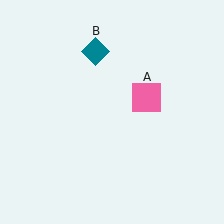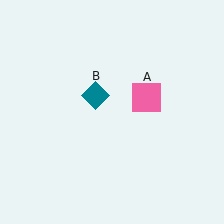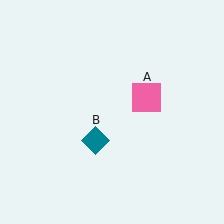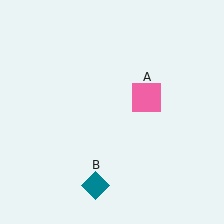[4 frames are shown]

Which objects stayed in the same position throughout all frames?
Pink square (object A) remained stationary.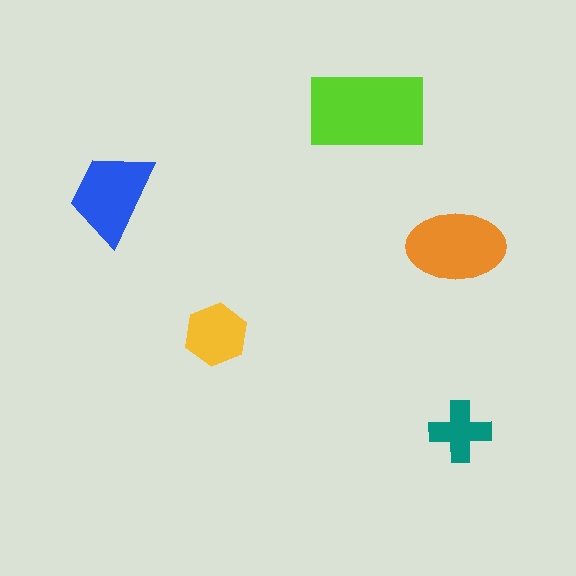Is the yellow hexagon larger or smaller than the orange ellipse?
Smaller.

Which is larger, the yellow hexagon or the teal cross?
The yellow hexagon.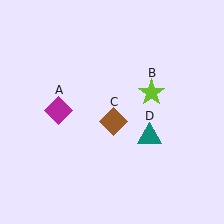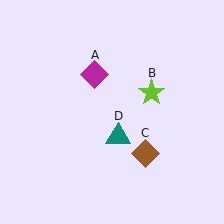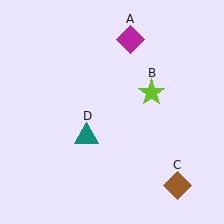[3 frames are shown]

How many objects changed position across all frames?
3 objects changed position: magenta diamond (object A), brown diamond (object C), teal triangle (object D).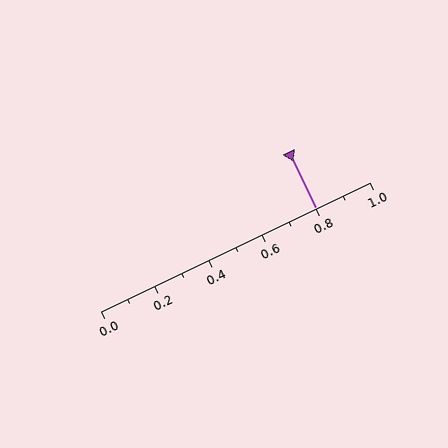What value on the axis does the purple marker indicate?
The marker indicates approximately 0.8.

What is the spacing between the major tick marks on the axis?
The major ticks are spaced 0.2 apart.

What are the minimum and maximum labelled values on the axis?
The axis runs from 0.0 to 1.0.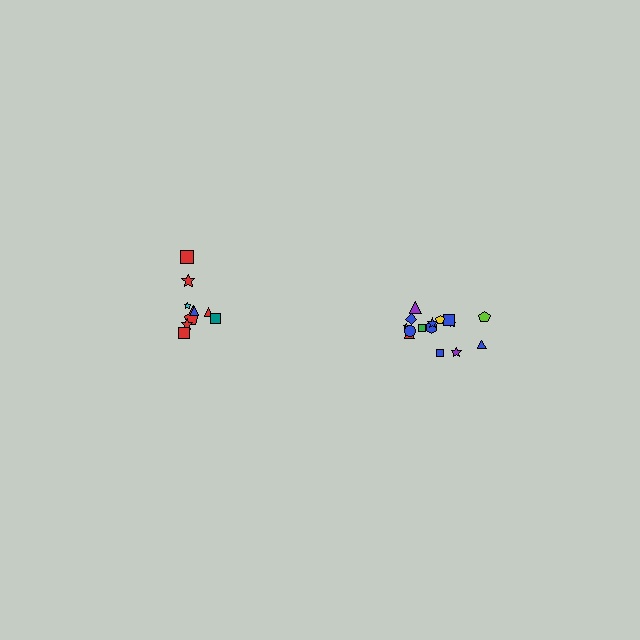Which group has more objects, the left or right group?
The right group.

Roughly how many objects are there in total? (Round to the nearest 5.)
Roughly 25 objects in total.